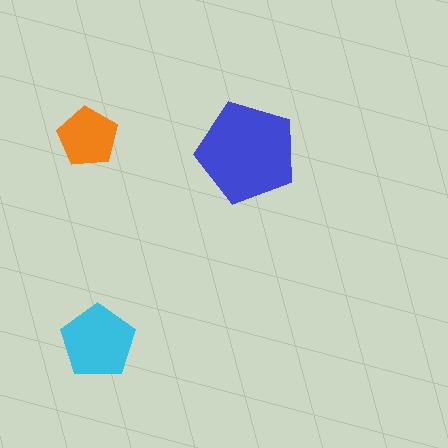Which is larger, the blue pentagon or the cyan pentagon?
The blue one.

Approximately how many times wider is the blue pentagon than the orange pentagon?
About 1.5 times wider.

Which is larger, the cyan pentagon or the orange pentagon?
The cyan one.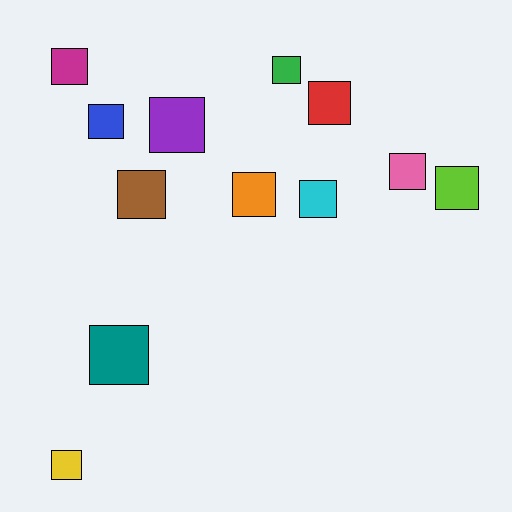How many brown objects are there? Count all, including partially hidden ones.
There is 1 brown object.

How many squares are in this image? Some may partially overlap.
There are 12 squares.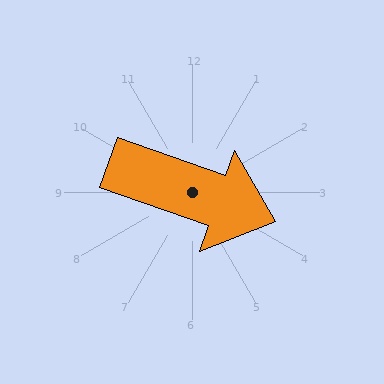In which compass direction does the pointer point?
East.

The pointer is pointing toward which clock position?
Roughly 4 o'clock.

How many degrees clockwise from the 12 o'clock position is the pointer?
Approximately 109 degrees.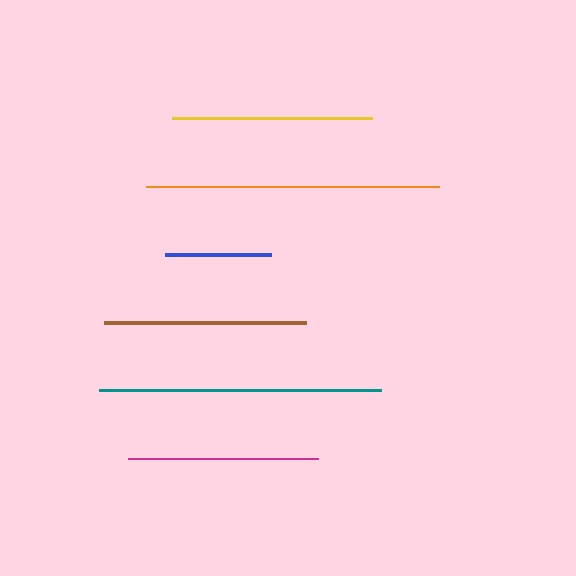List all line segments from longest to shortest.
From longest to shortest: orange, teal, brown, yellow, magenta, blue.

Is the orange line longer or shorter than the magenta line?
The orange line is longer than the magenta line.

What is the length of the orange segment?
The orange segment is approximately 293 pixels long.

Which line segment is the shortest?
The blue line is the shortest at approximately 106 pixels.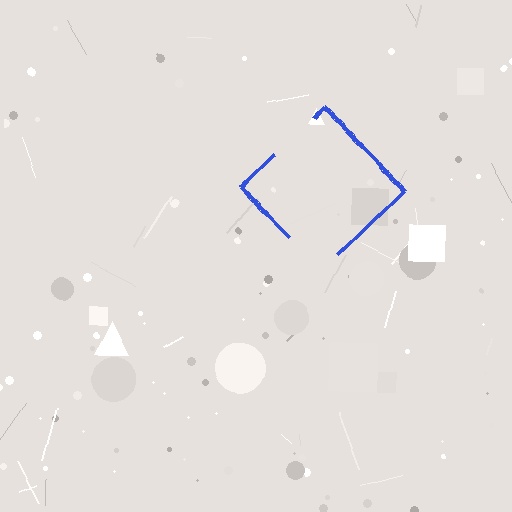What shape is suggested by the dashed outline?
The dashed outline suggests a diamond.